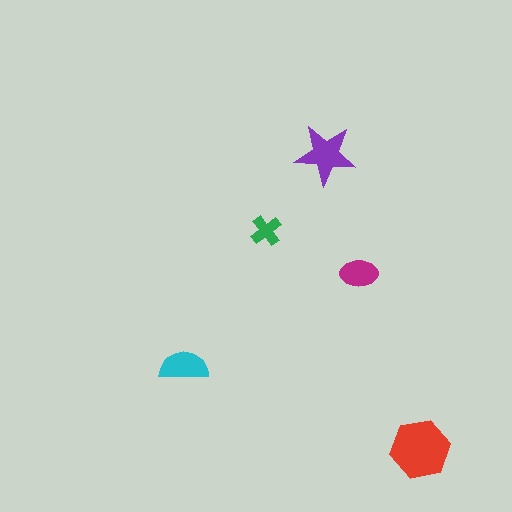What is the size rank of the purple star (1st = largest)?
2nd.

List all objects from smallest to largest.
The green cross, the magenta ellipse, the cyan semicircle, the purple star, the red hexagon.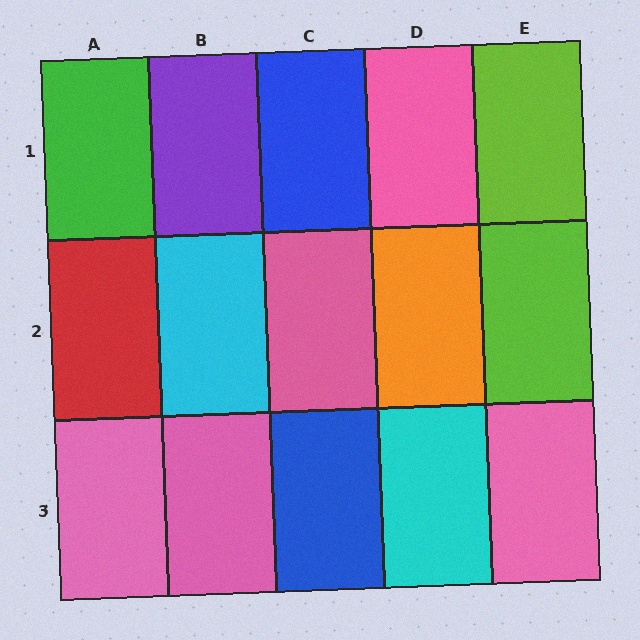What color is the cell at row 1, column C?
Blue.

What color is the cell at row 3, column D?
Cyan.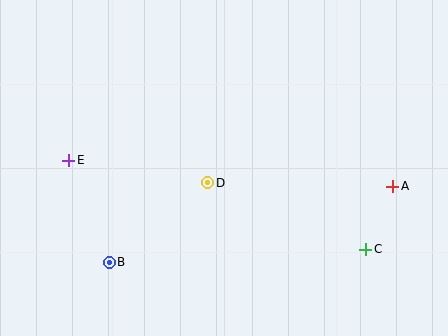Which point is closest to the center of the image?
Point D at (207, 183) is closest to the center.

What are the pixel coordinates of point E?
Point E is at (69, 160).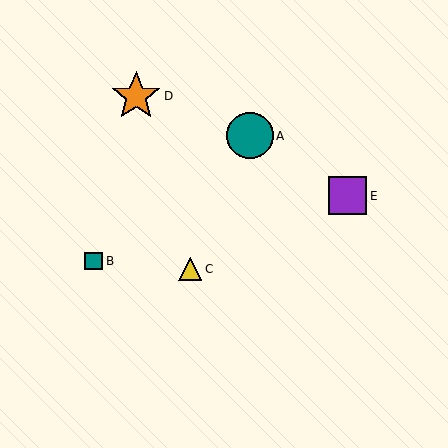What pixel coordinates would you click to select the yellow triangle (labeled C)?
Click at (190, 269) to select the yellow triangle C.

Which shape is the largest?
The orange star (labeled D) is the largest.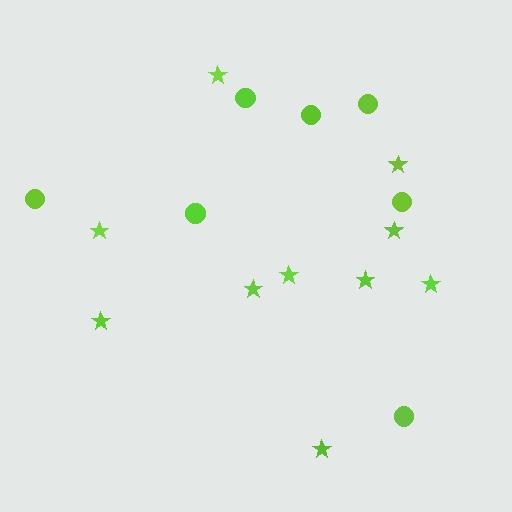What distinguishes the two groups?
There are 2 groups: one group of circles (7) and one group of stars (10).